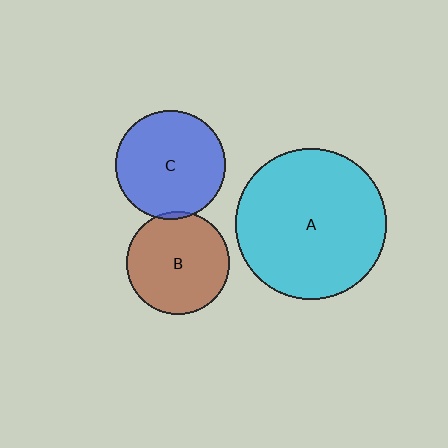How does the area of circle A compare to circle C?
Approximately 1.9 times.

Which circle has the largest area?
Circle A (cyan).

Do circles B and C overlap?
Yes.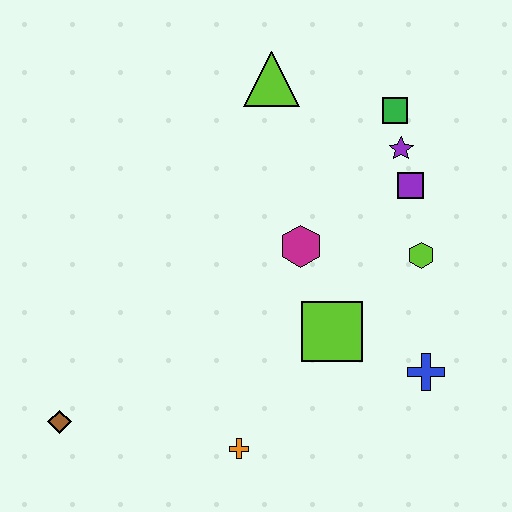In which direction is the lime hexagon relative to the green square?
The lime hexagon is below the green square.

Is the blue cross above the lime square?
No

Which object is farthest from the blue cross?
The brown diamond is farthest from the blue cross.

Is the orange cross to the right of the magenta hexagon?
No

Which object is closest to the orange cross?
The lime square is closest to the orange cross.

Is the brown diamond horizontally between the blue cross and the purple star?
No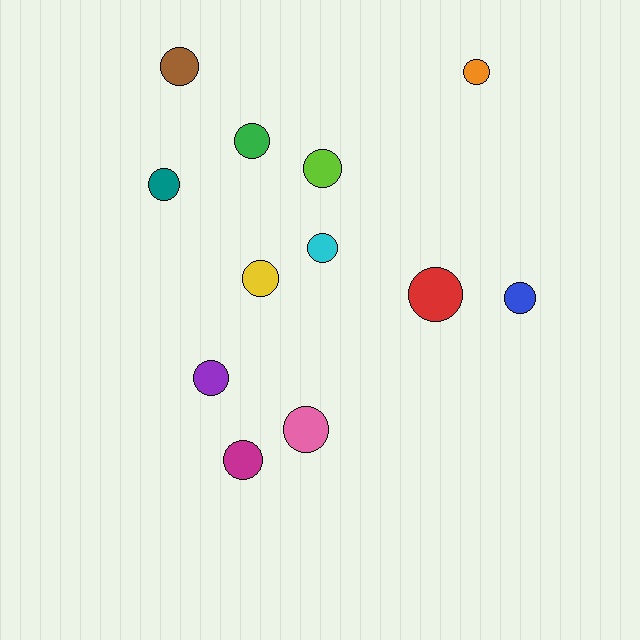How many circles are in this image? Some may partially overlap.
There are 12 circles.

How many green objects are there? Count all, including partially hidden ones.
There is 1 green object.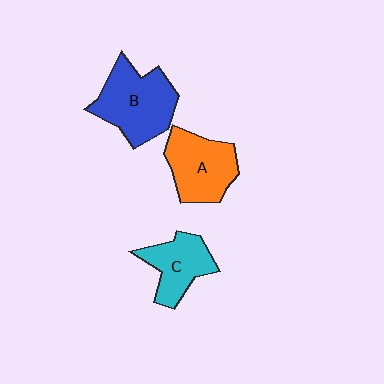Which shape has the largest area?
Shape B (blue).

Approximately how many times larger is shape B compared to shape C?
Approximately 1.5 times.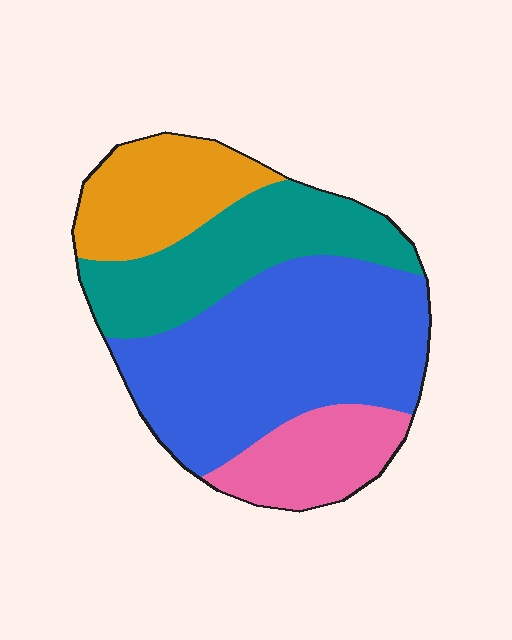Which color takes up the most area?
Blue, at roughly 45%.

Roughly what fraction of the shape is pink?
Pink covers about 15% of the shape.